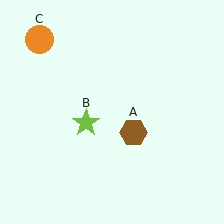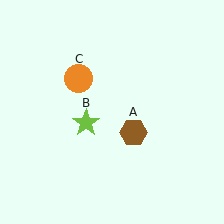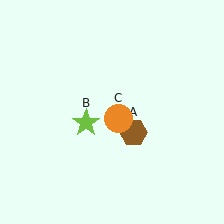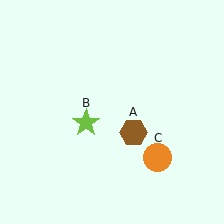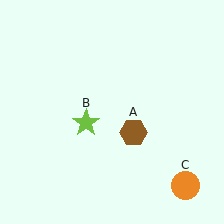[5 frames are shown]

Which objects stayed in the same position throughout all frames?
Brown hexagon (object A) and lime star (object B) remained stationary.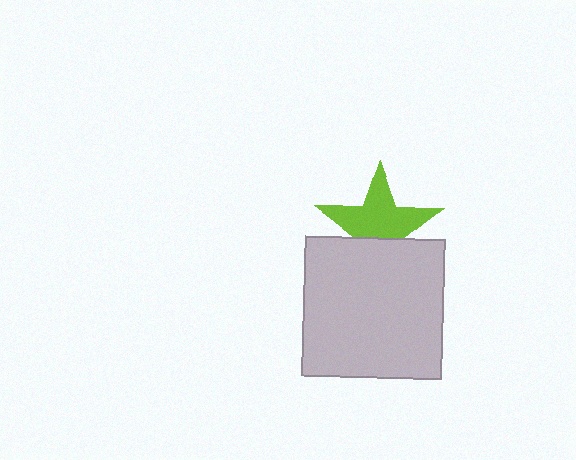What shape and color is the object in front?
The object in front is a light gray square.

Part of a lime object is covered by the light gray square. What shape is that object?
It is a star.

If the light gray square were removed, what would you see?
You would see the complete lime star.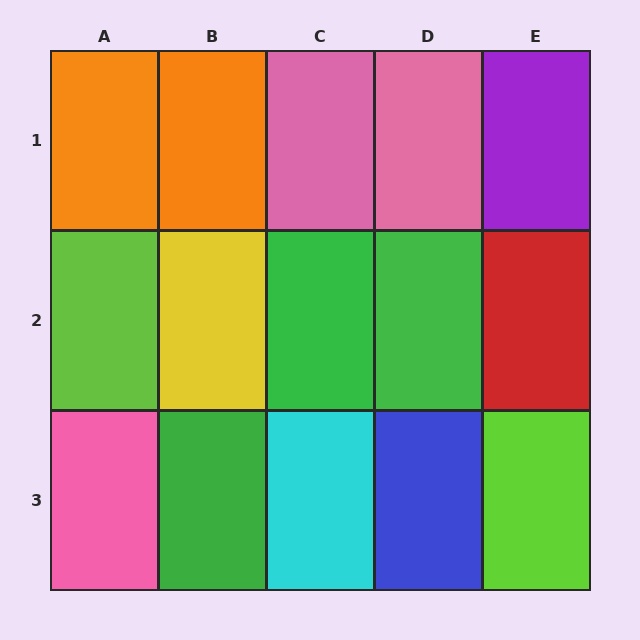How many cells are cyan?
1 cell is cyan.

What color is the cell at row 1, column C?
Pink.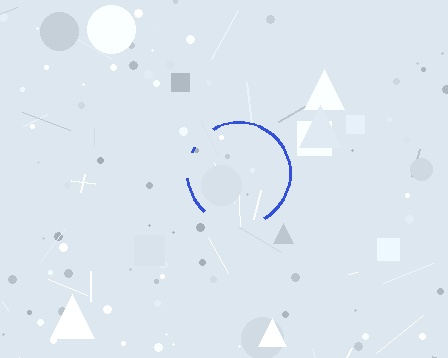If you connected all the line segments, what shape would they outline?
They would outline a circle.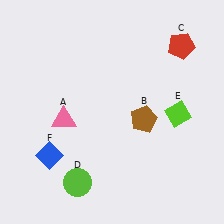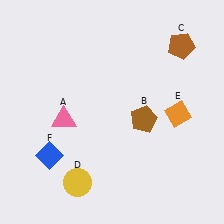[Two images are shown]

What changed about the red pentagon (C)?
In Image 1, C is red. In Image 2, it changed to brown.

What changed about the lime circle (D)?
In Image 1, D is lime. In Image 2, it changed to yellow.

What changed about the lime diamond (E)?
In Image 1, E is lime. In Image 2, it changed to orange.